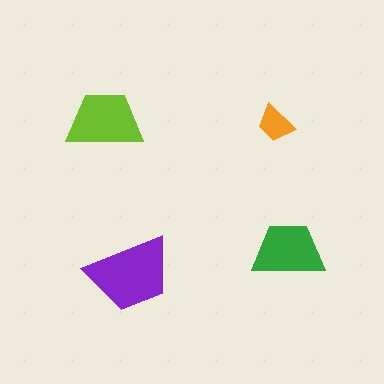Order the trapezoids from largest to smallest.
the purple one, the lime one, the green one, the orange one.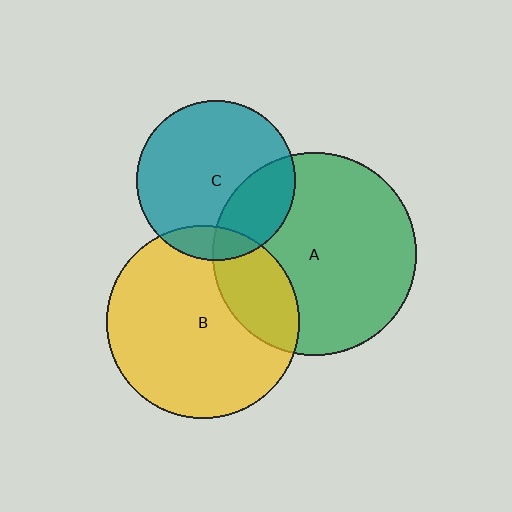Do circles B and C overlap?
Yes.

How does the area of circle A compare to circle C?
Approximately 1.6 times.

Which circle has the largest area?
Circle A (green).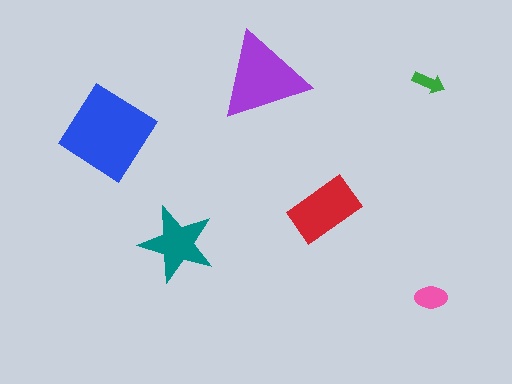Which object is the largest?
The blue diamond.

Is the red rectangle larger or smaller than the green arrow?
Larger.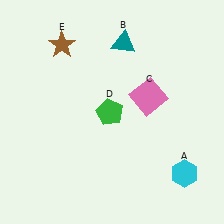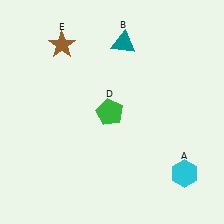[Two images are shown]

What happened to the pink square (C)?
The pink square (C) was removed in Image 2. It was in the top-right area of Image 1.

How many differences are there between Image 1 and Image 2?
There is 1 difference between the two images.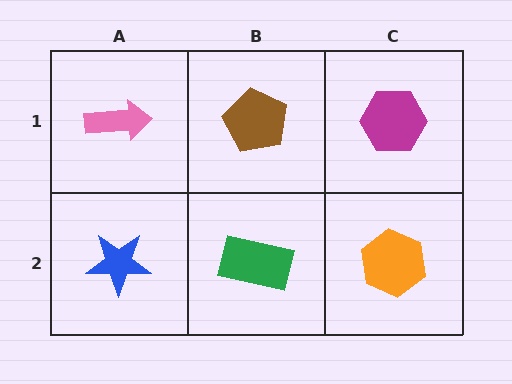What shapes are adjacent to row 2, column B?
A brown pentagon (row 1, column B), a blue star (row 2, column A), an orange hexagon (row 2, column C).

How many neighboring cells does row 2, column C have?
2.